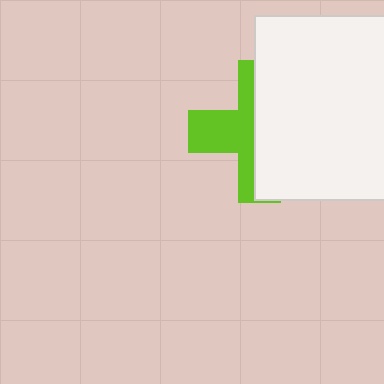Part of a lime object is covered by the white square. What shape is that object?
It is a cross.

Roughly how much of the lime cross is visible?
A small part of it is visible (roughly 42%).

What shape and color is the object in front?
The object in front is a white square.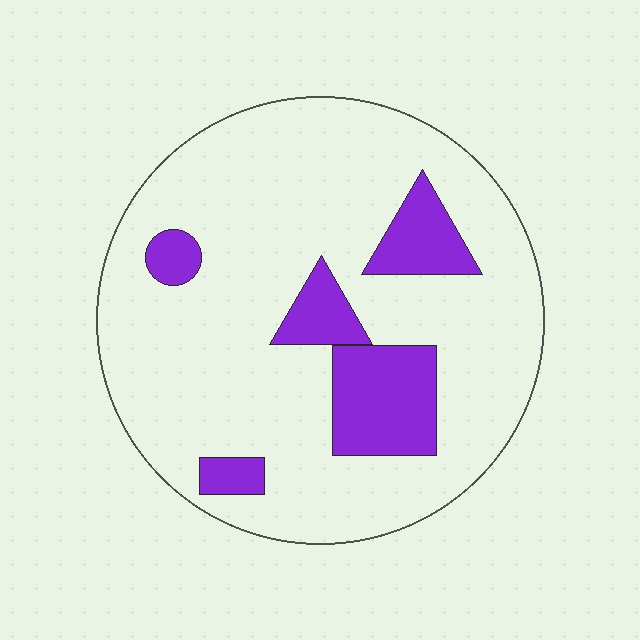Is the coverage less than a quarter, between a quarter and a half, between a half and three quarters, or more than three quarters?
Less than a quarter.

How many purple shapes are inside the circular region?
5.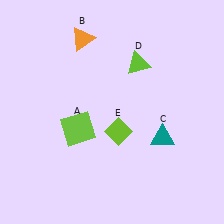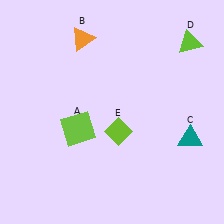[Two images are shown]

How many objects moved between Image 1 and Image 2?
2 objects moved between the two images.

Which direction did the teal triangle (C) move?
The teal triangle (C) moved right.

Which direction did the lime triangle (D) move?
The lime triangle (D) moved right.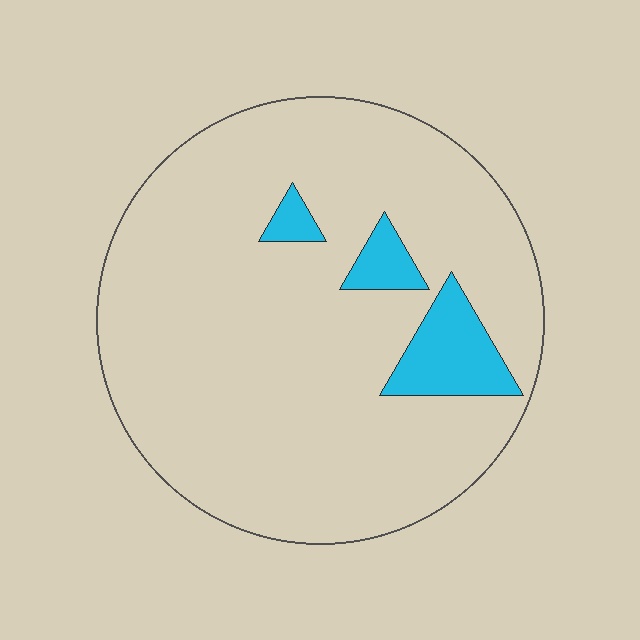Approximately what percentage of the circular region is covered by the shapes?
Approximately 10%.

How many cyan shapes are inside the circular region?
3.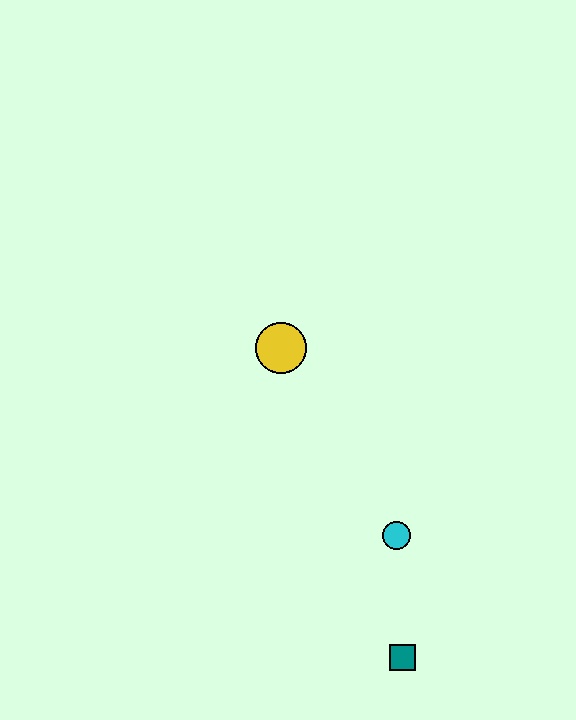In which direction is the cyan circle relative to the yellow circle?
The cyan circle is below the yellow circle.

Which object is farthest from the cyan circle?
The yellow circle is farthest from the cyan circle.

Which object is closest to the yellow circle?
The cyan circle is closest to the yellow circle.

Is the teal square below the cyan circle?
Yes